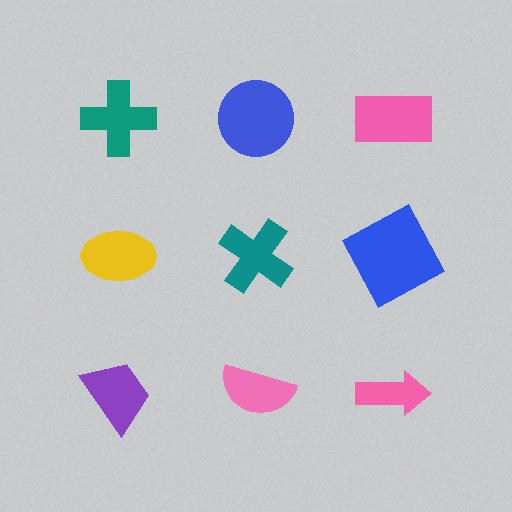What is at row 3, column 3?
A pink arrow.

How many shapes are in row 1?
3 shapes.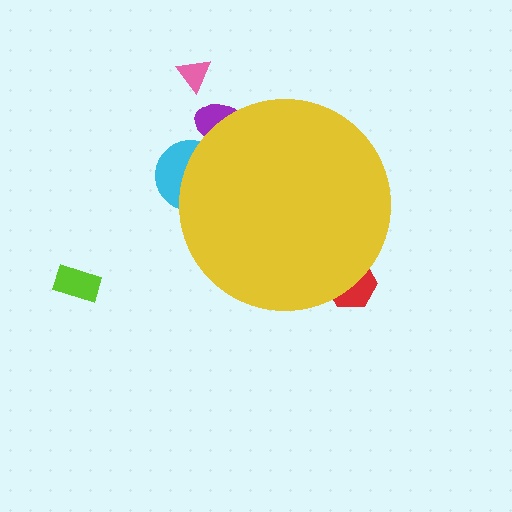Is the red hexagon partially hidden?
Yes, the red hexagon is partially hidden behind the yellow circle.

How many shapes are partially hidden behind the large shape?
3 shapes are partially hidden.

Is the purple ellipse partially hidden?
Yes, the purple ellipse is partially hidden behind the yellow circle.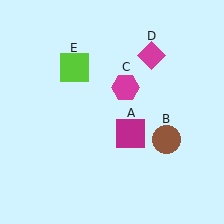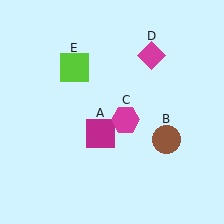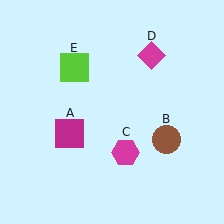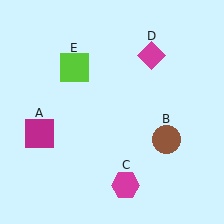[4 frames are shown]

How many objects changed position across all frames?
2 objects changed position: magenta square (object A), magenta hexagon (object C).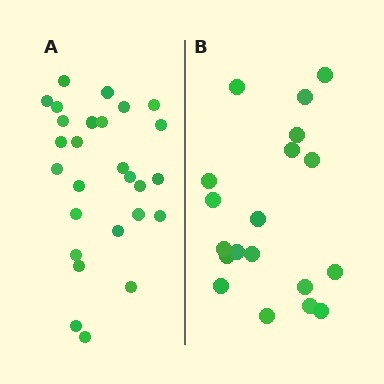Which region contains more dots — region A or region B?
Region A (the left region) has more dots.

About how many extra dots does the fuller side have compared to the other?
Region A has roughly 8 or so more dots than region B.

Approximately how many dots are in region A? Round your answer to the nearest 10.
About 30 dots. (The exact count is 27, which rounds to 30.)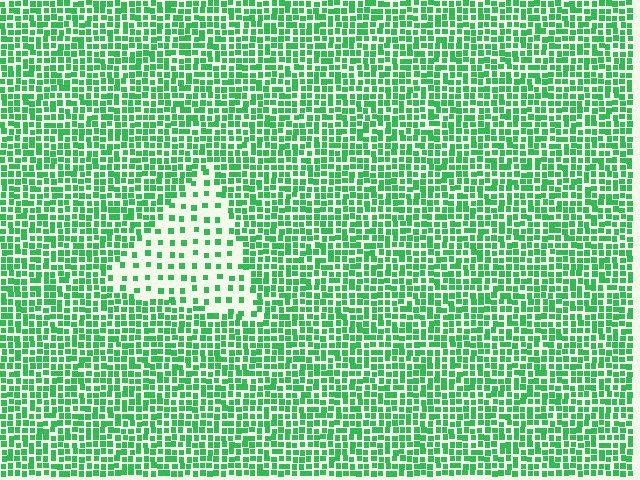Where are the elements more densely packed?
The elements are more densely packed outside the triangle boundary.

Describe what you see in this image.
The image contains small green elements arranged at two different densities. A triangle-shaped region is visible where the elements are less densely packed than the surrounding area.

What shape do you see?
I see a triangle.